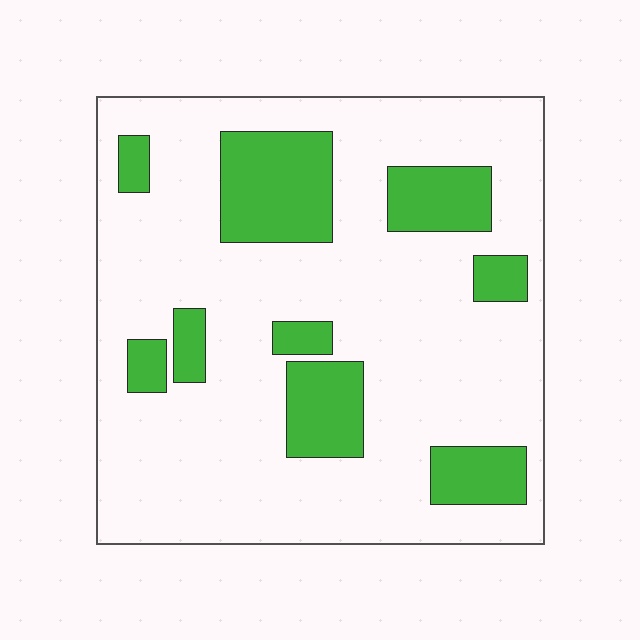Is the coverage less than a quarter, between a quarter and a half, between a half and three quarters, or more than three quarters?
Less than a quarter.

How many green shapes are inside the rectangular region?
9.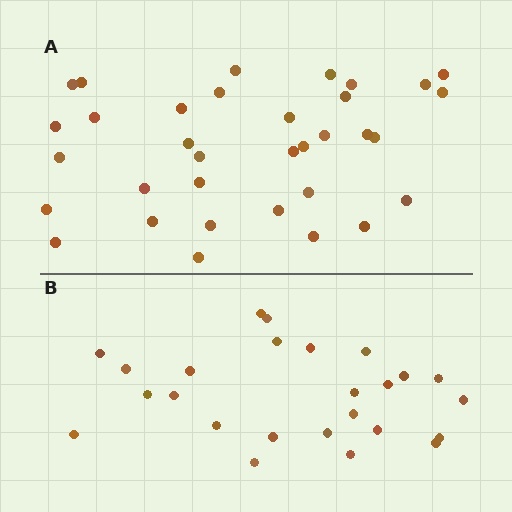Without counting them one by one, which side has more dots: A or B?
Region A (the top region) has more dots.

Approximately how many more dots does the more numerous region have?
Region A has roughly 8 or so more dots than region B.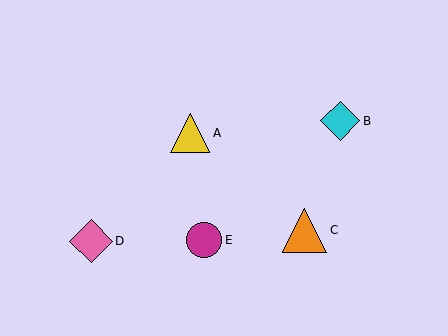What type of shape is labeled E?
Shape E is a magenta circle.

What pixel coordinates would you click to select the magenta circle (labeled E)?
Click at (204, 240) to select the magenta circle E.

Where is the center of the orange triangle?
The center of the orange triangle is at (305, 230).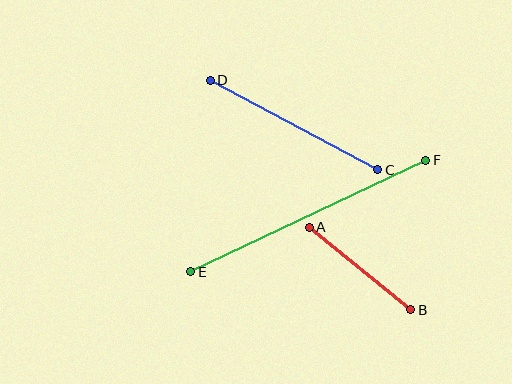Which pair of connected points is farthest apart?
Points E and F are farthest apart.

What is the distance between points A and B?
The distance is approximately 131 pixels.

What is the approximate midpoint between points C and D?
The midpoint is at approximately (294, 125) pixels.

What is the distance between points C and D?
The distance is approximately 190 pixels.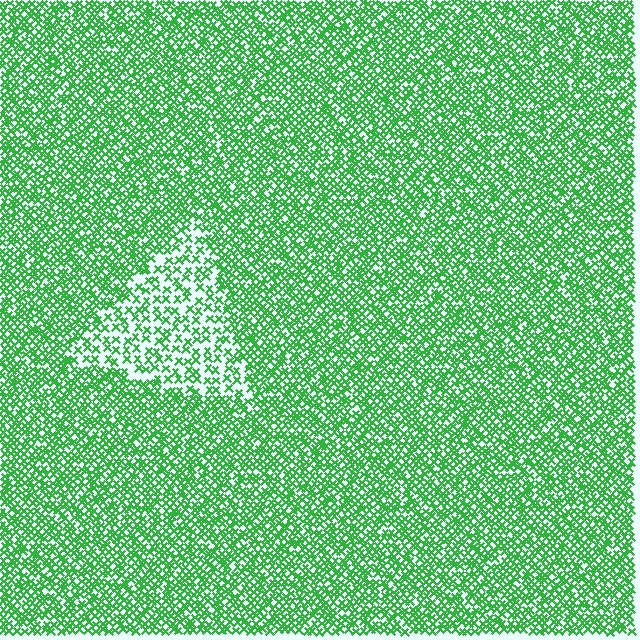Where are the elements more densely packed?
The elements are more densely packed outside the triangle boundary.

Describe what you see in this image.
The image contains small green elements arranged at two different densities. A triangle-shaped region is visible where the elements are less densely packed than the surrounding area.